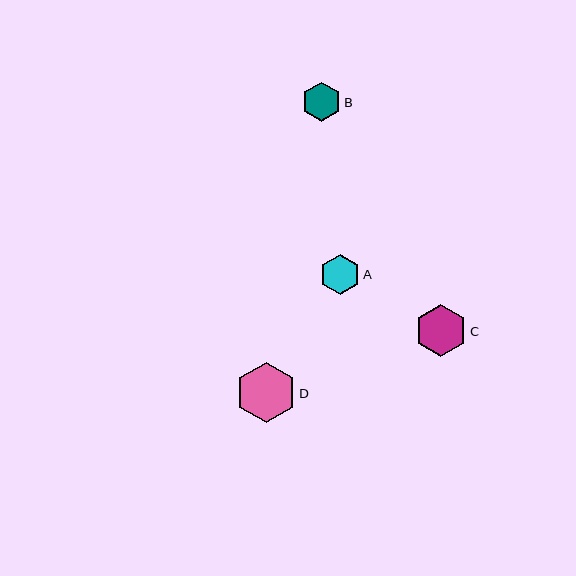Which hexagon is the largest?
Hexagon D is the largest with a size of approximately 60 pixels.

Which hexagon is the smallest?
Hexagon B is the smallest with a size of approximately 39 pixels.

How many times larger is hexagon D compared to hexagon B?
Hexagon D is approximately 1.5 times the size of hexagon B.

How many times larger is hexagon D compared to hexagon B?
Hexagon D is approximately 1.5 times the size of hexagon B.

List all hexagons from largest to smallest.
From largest to smallest: D, C, A, B.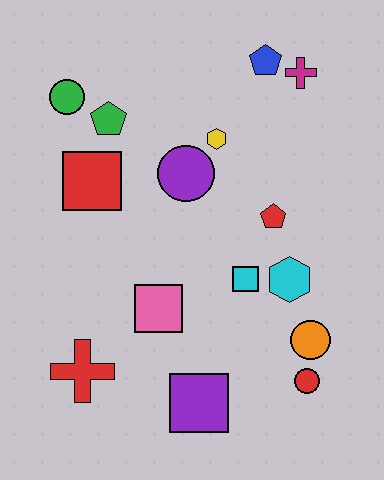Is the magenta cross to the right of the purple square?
Yes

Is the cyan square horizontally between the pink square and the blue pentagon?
Yes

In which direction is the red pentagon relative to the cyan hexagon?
The red pentagon is above the cyan hexagon.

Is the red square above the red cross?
Yes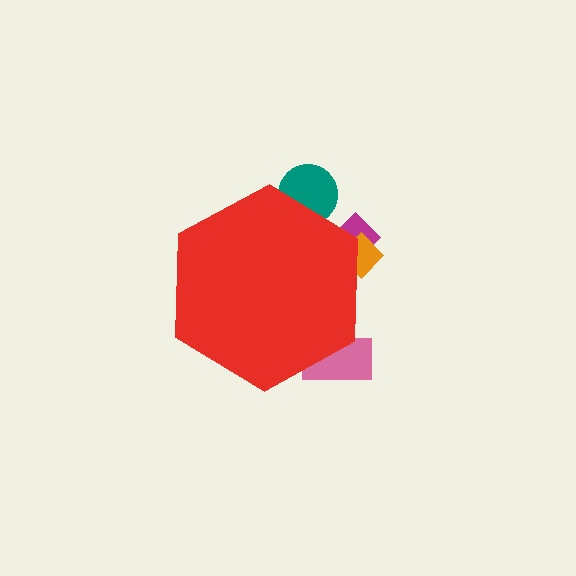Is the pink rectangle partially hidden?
Yes, the pink rectangle is partially hidden behind the red hexagon.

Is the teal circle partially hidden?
Yes, the teal circle is partially hidden behind the red hexagon.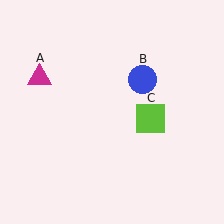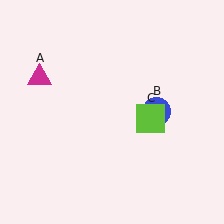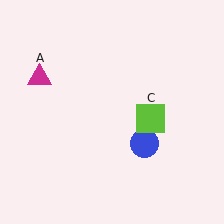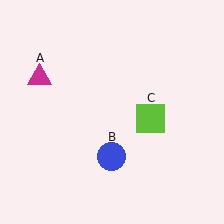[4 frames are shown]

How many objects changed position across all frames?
1 object changed position: blue circle (object B).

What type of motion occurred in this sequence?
The blue circle (object B) rotated clockwise around the center of the scene.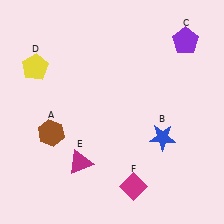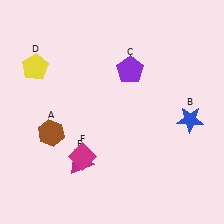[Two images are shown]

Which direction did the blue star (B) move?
The blue star (B) moved right.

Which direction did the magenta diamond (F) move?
The magenta diamond (F) moved left.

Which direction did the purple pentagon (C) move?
The purple pentagon (C) moved left.